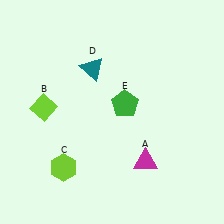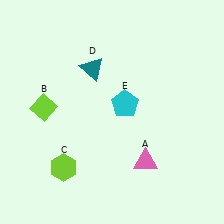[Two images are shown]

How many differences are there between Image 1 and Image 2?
There are 2 differences between the two images.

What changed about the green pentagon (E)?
In Image 1, E is green. In Image 2, it changed to cyan.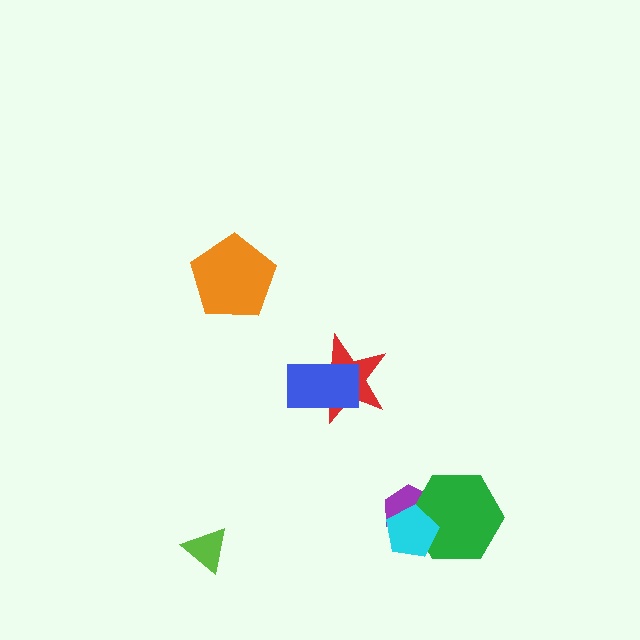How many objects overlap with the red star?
1 object overlaps with the red star.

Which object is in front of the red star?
The blue rectangle is in front of the red star.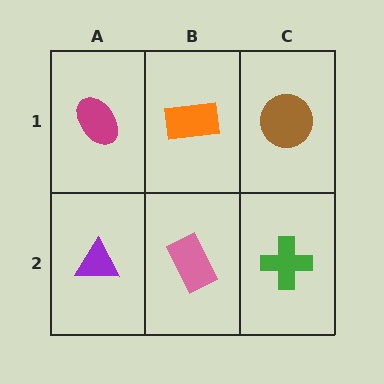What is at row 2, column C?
A green cross.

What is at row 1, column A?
A magenta ellipse.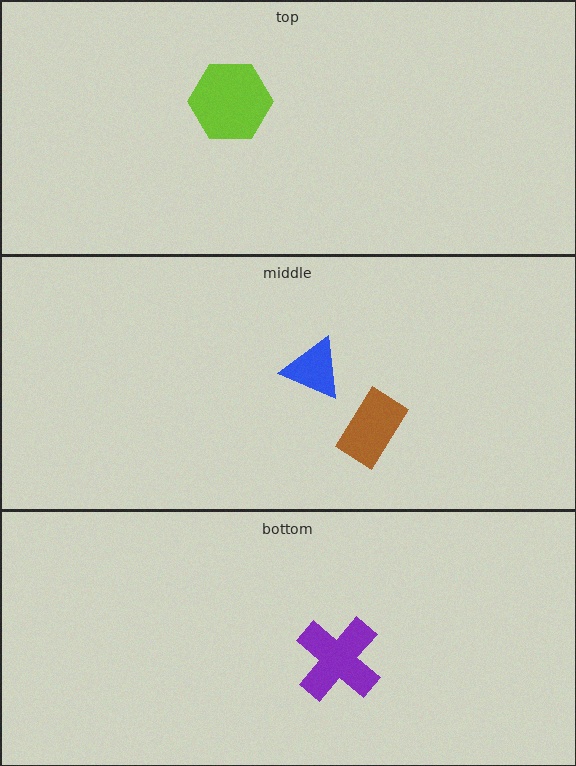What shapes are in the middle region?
The blue triangle, the brown rectangle.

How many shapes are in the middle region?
2.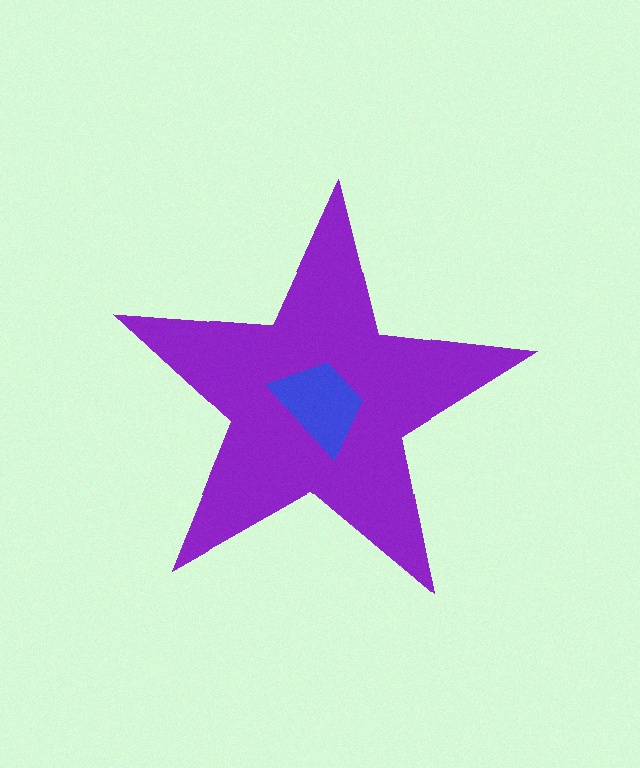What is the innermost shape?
The blue trapezoid.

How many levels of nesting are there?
2.